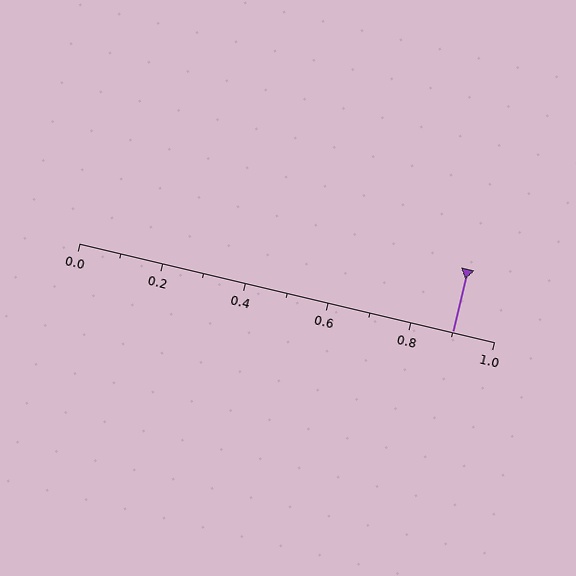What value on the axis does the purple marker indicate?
The marker indicates approximately 0.9.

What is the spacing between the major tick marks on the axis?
The major ticks are spaced 0.2 apart.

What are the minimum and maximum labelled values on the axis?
The axis runs from 0.0 to 1.0.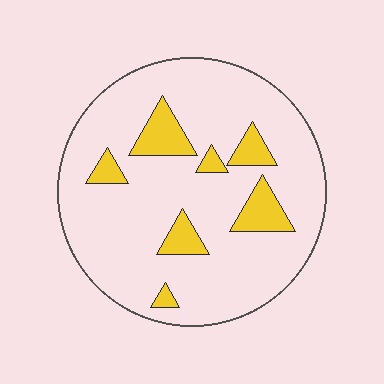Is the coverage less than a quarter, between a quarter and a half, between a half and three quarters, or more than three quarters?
Less than a quarter.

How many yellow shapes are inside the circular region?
7.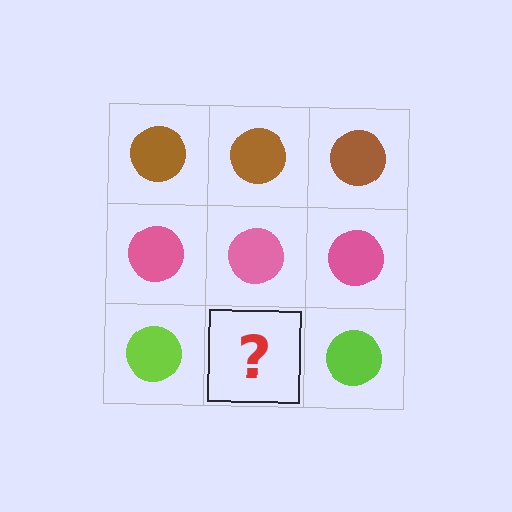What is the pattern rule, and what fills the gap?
The rule is that each row has a consistent color. The gap should be filled with a lime circle.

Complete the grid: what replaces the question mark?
The question mark should be replaced with a lime circle.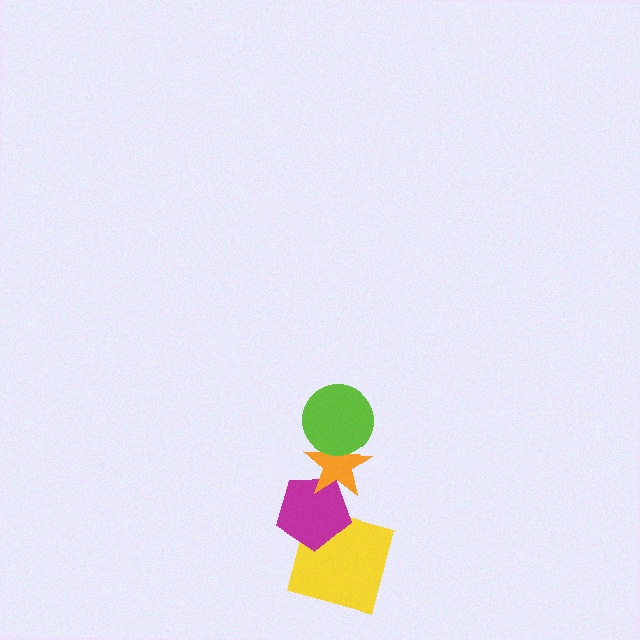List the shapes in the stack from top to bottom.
From top to bottom: the lime circle, the orange star, the magenta pentagon, the yellow square.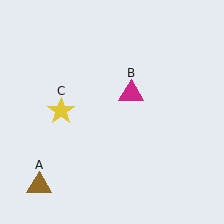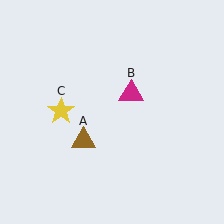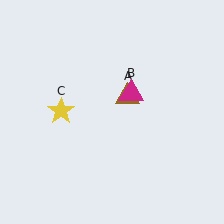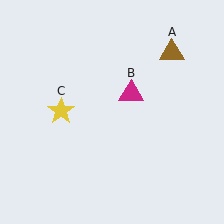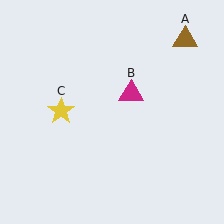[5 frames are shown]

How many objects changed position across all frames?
1 object changed position: brown triangle (object A).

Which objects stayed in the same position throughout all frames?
Magenta triangle (object B) and yellow star (object C) remained stationary.